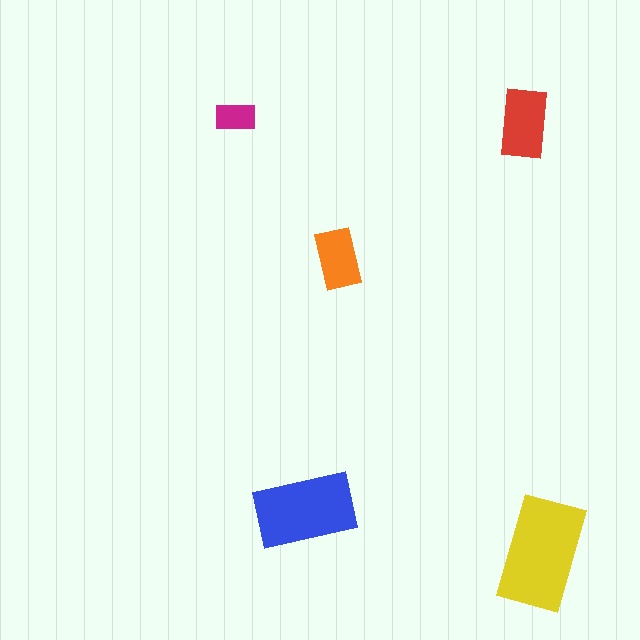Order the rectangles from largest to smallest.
the yellow one, the blue one, the red one, the orange one, the magenta one.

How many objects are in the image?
There are 5 objects in the image.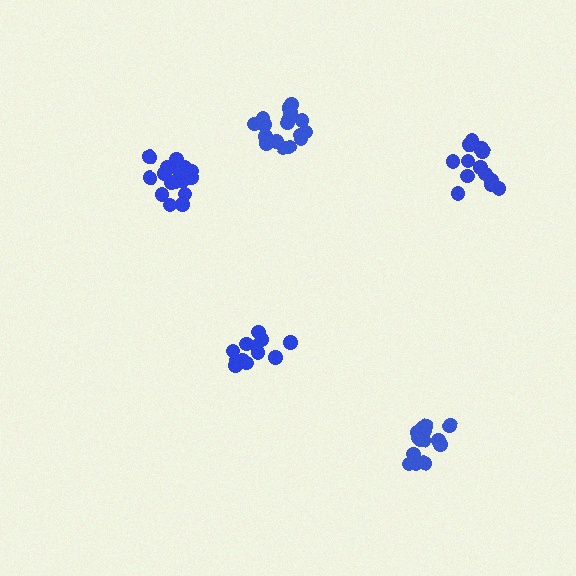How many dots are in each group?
Group 1: 18 dots, Group 2: 18 dots, Group 3: 12 dots, Group 4: 14 dots, Group 5: 14 dots (76 total).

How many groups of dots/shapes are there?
There are 5 groups.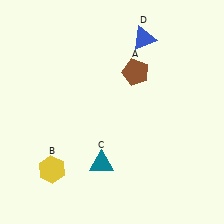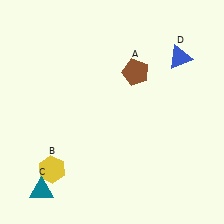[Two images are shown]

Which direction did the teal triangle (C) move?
The teal triangle (C) moved left.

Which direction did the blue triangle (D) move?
The blue triangle (D) moved right.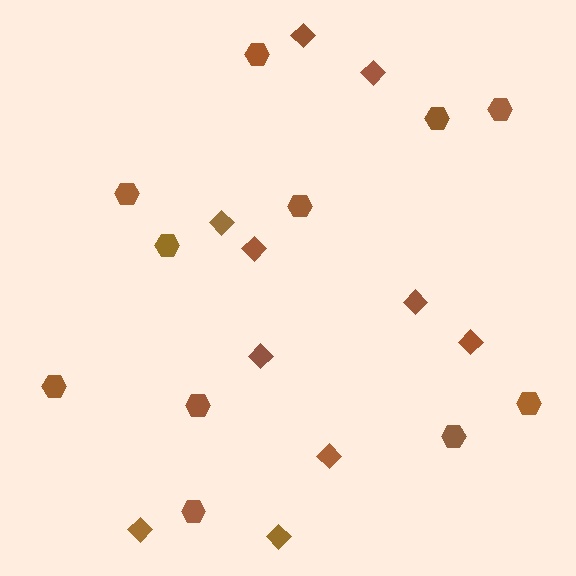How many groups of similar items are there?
There are 2 groups: one group of diamonds (10) and one group of hexagons (11).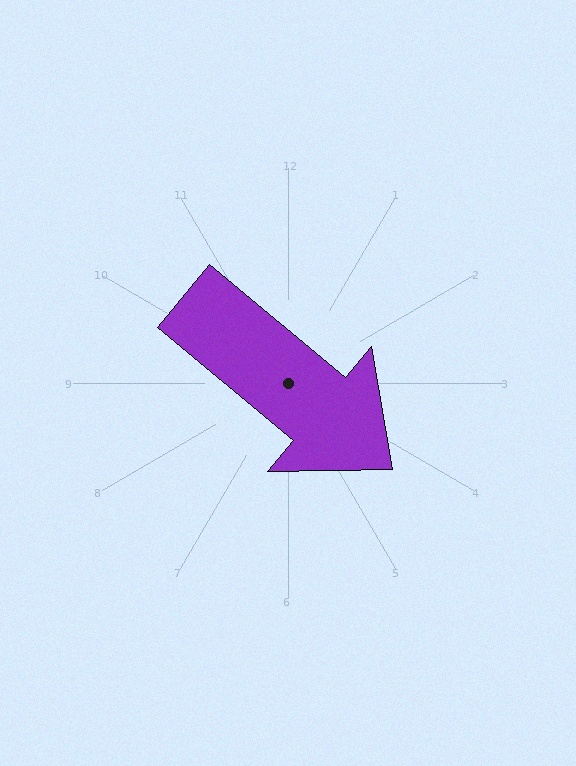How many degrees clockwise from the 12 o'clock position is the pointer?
Approximately 130 degrees.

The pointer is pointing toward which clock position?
Roughly 4 o'clock.